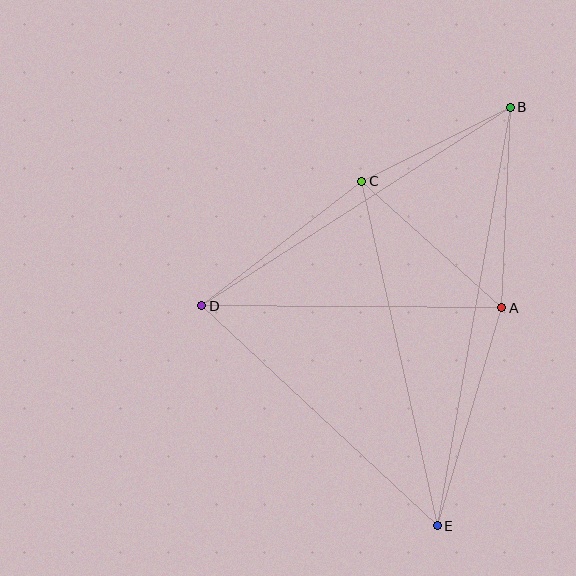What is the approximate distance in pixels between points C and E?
The distance between C and E is approximately 353 pixels.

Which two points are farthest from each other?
Points B and E are farthest from each other.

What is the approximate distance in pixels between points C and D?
The distance between C and D is approximately 203 pixels.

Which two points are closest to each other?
Points B and C are closest to each other.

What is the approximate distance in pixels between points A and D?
The distance between A and D is approximately 300 pixels.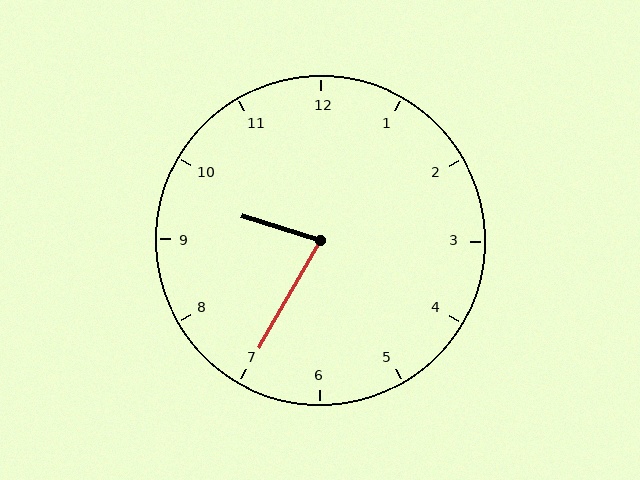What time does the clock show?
9:35.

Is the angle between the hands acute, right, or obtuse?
It is acute.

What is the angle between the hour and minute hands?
Approximately 78 degrees.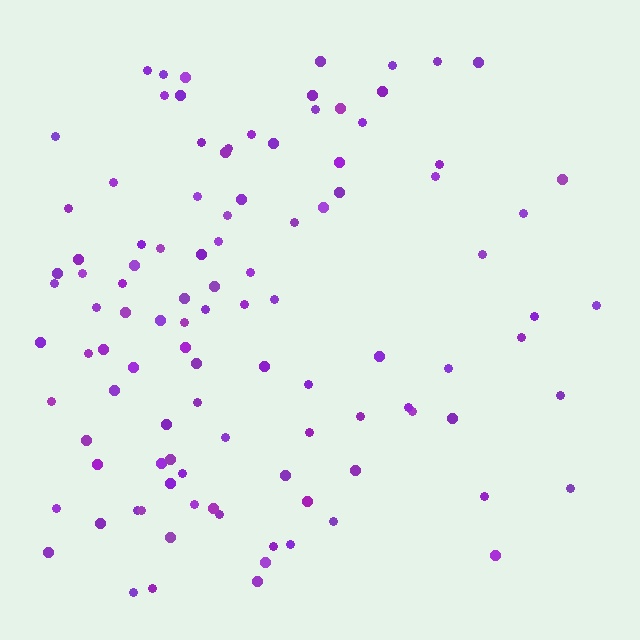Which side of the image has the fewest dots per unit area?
The right.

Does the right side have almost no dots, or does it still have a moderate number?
Still a moderate number, just noticeably fewer than the left.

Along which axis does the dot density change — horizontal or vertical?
Horizontal.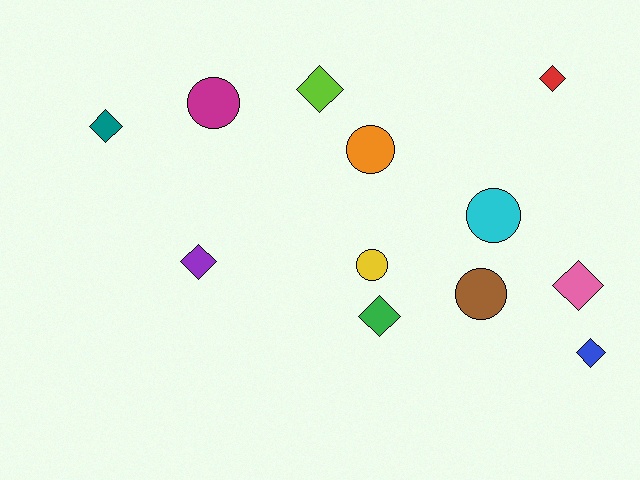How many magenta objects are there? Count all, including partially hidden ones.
There is 1 magenta object.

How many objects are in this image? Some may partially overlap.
There are 12 objects.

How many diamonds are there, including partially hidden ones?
There are 7 diamonds.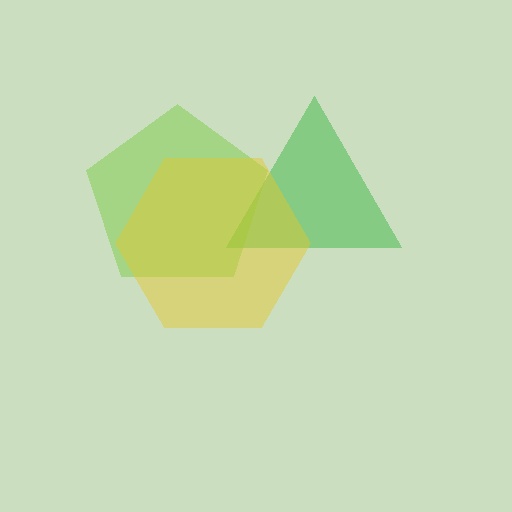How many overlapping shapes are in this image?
There are 3 overlapping shapes in the image.